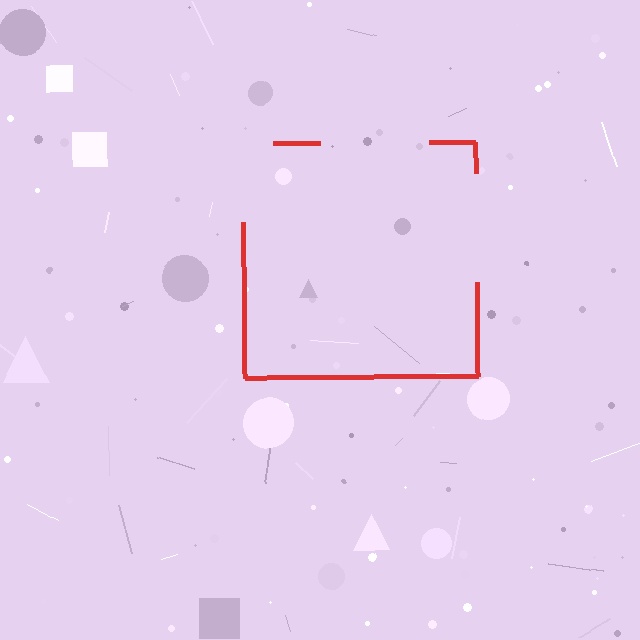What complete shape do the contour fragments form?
The contour fragments form a square.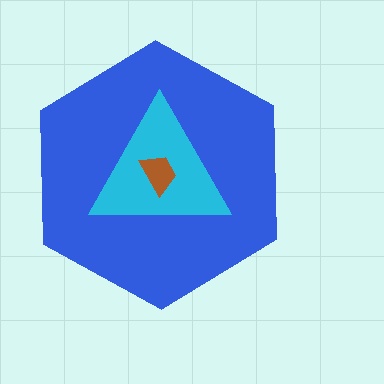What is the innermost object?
The brown trapezoid.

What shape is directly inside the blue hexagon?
The cyan triangle.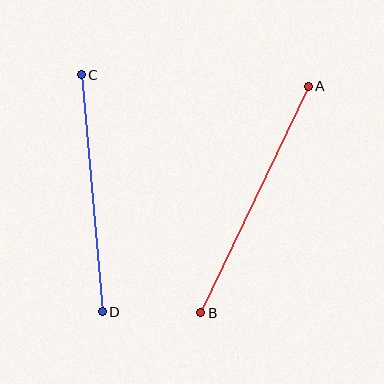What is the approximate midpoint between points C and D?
The midpoint is at approximately (92, 193) pixels.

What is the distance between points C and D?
The distance is approximately 238 pixels.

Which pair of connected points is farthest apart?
Points A and B are farthest apart.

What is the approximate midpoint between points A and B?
The midpoint is at approximately (255, 199) pixels.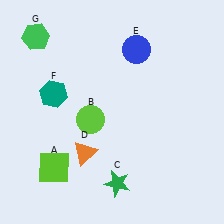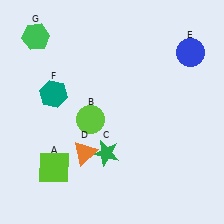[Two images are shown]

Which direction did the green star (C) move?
The green star (C) moved up.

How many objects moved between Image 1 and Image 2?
2 objects moved between the two images.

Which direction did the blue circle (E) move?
The blue circle (E) moved right.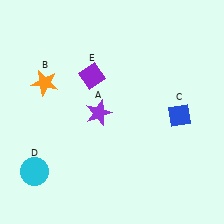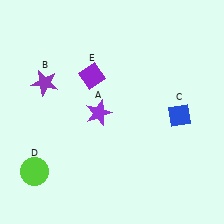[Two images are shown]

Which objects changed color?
B changed from orange to purple. D changed from cyan to lime.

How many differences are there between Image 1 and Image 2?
There are 2 differences between the two images.